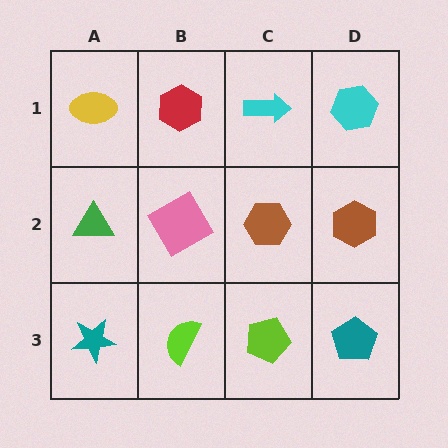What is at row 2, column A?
A green triangle.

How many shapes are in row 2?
4 shapes.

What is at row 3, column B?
A lime semicircle.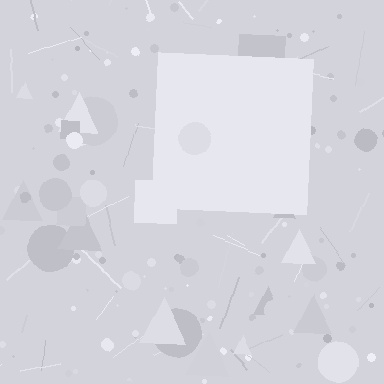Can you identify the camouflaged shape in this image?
The camouflaged shape is a square.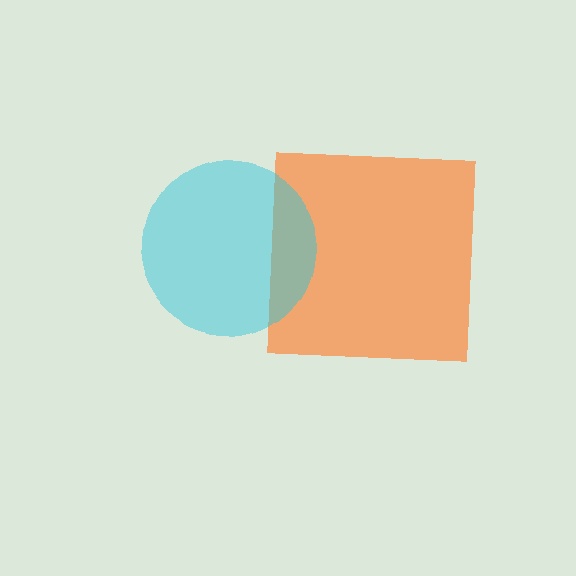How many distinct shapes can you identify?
There are 2 distinct shapes: an orange square, a cyan circle.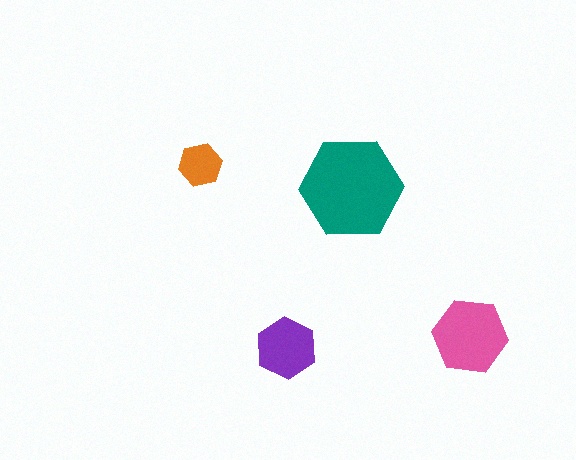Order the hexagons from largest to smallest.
the teal one, the pink one, the purple one, the orange one.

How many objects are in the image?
There are 4 objects in the image.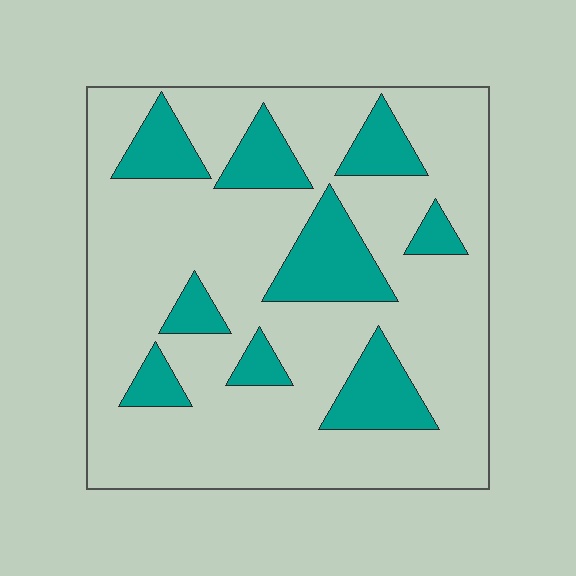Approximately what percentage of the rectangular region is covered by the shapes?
Approximately 20%.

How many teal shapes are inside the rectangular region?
9.